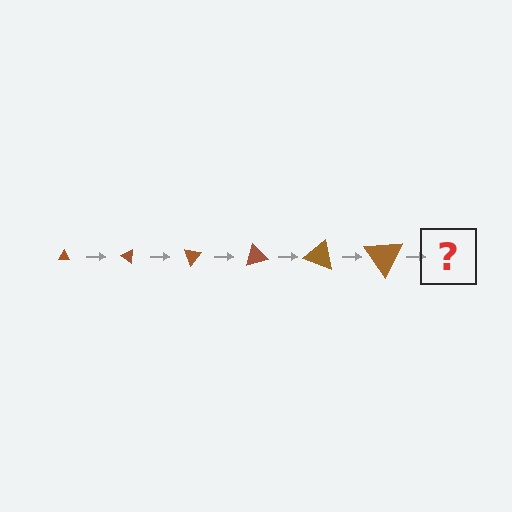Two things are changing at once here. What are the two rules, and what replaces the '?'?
The two rules are that the triangle grows larger each step and it rotates 35 degrees each step. The '?' should be a triangle, larger than the previous one and rotated 210 degrees from the start.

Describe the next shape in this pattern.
It should be a triangle, larger than the previous one and rotated 210 degrees from the start.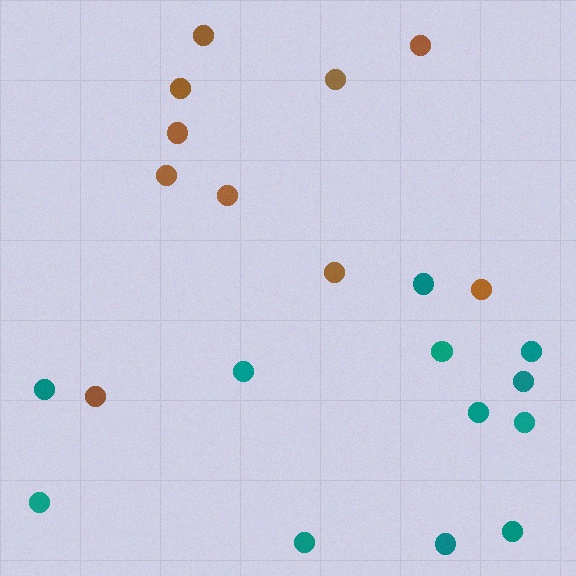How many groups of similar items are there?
There are 2 groups: one group of brown circles (10) and one group of teal circles (12).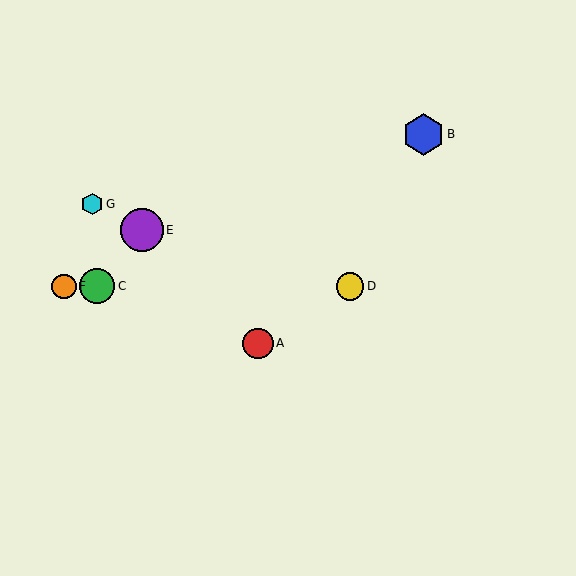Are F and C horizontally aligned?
Yes, both are at y≈286.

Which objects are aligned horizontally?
Objects C, D, F are aligned horizontally.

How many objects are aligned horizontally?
3 objects (C, D, F) are aligned horizontally.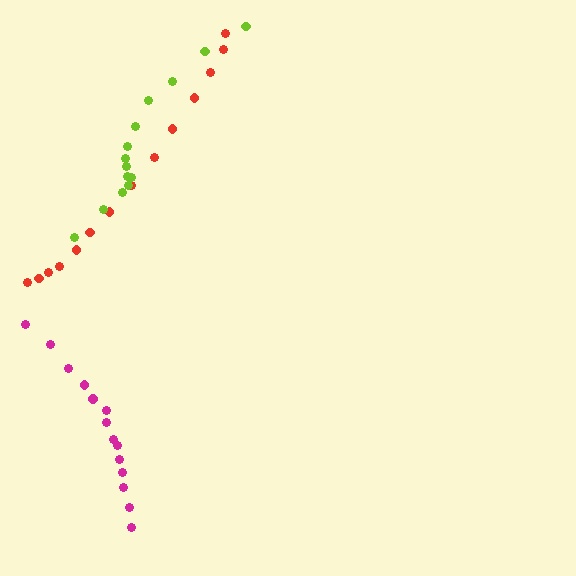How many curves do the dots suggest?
There are 3 distinct paths.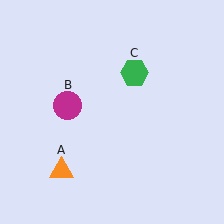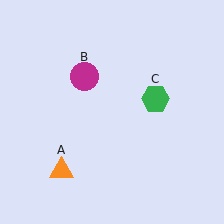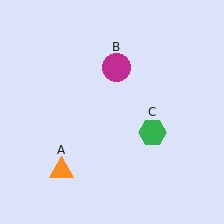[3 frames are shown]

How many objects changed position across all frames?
2 objects changed position: magenta circle (object B), green hexagon (object C).